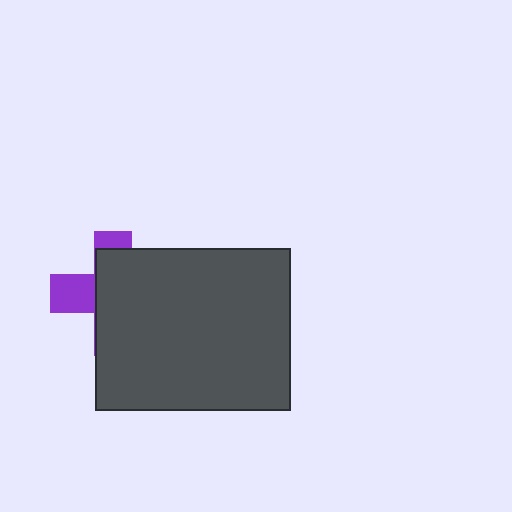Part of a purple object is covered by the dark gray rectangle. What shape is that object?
It is a cross.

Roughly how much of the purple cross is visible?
A small part of it is visible (roughly 31%).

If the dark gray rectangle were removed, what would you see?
You would see the complete purple cross.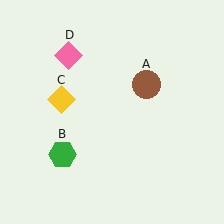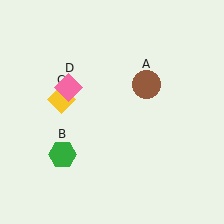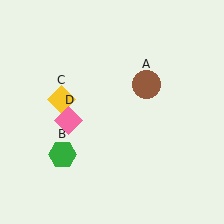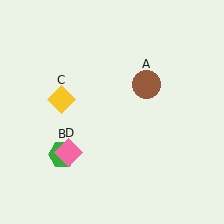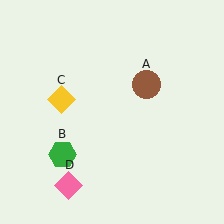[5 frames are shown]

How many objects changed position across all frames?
1 object changed position: pink diamond (object D).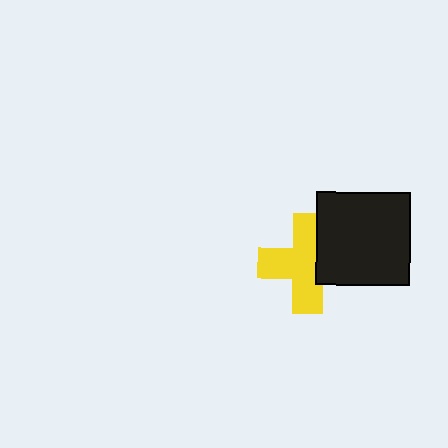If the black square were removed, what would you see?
You would see the complete yellow cross.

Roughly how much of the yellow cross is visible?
Most of it is visible (roughly 68%).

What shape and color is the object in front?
The object in front is a black square.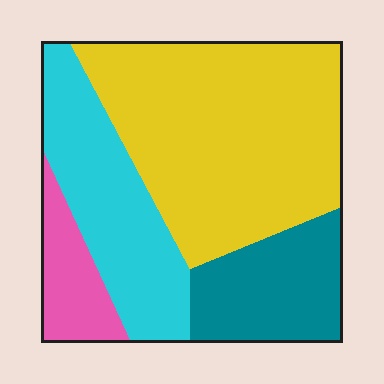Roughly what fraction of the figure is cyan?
Cyan takes up less than a quarter of the figure.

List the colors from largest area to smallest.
From largest to smallest: yellow, cyan, teal, pink.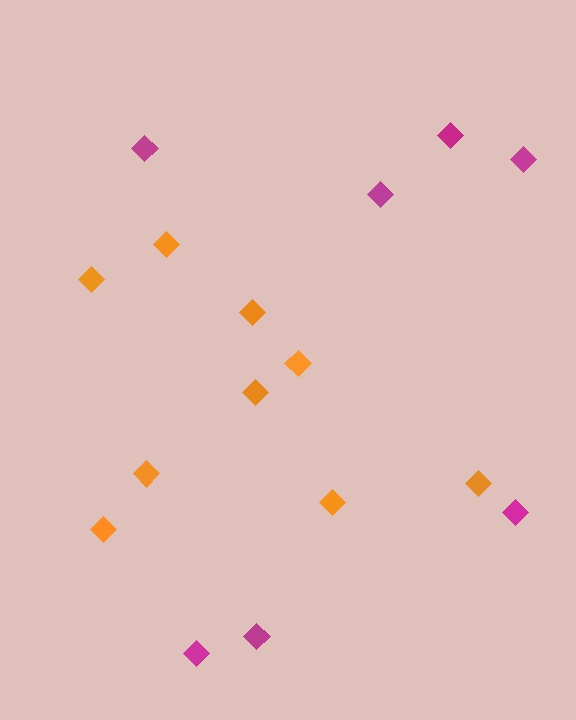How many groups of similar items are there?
There are 2 groups: one group of magenta diamonds (7) and one group of orange diamonds (9).